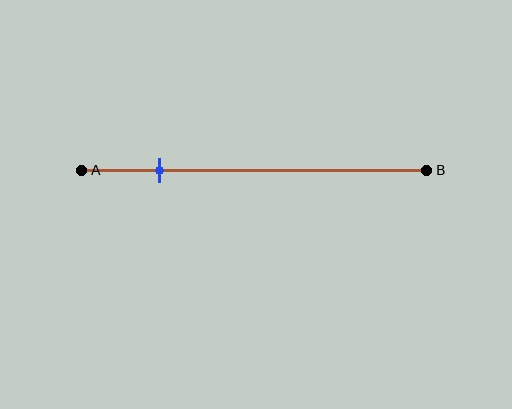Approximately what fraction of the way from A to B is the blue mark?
The blue mark is approximately 20% of the way from A to B.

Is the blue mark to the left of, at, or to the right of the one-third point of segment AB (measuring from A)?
The blue mark is to the left of the one-third point of segment AB.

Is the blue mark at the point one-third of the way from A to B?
No, the mark is at about 20% from A, not at the 33% one-third point.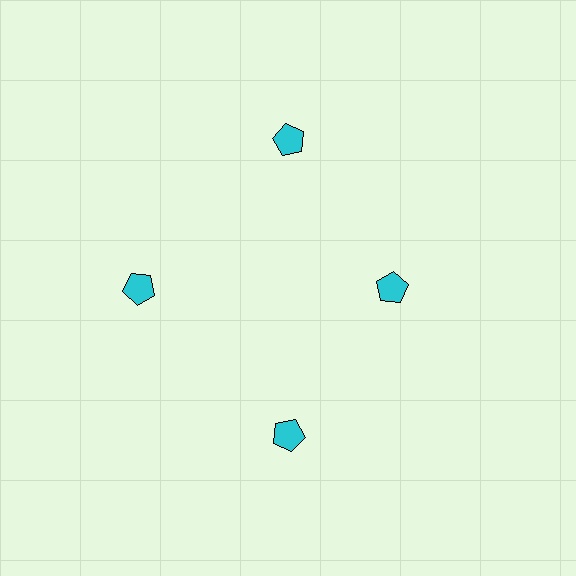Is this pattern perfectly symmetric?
No. The 4 cyan pentagons are arranged in a ring, but one element near the 3 o'clock position is pulled inward toward the center, breaking the 4-fold rotational symmetry.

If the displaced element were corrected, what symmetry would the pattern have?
It would have 4-fold rotational symmetry — the pattern would map onto itself every 90 degrees.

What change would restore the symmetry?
The symmetry would be restored by moving it outward, back onto the ring so that all 4 pentagons sit at equal angles and equal distance from the center.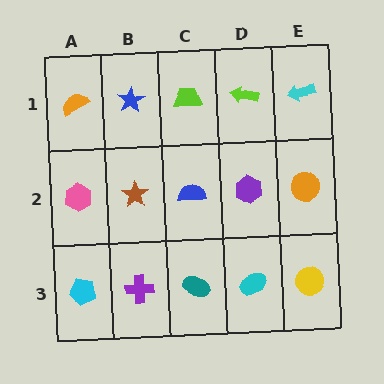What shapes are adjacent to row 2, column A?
An orange semicircle (row 1, column A), a cyan pentagon (row 3, column A), a brown star (row 2, column B).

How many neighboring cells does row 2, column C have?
4.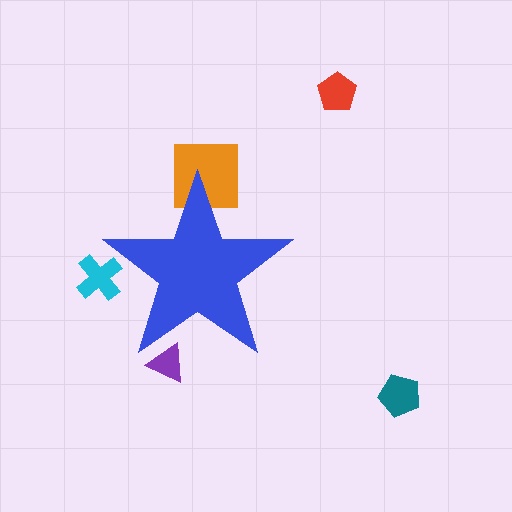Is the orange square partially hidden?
Yes, the orange square is partially hidden behind the blue star.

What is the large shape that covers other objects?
A blue star.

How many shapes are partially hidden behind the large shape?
3 shapes are partially hidden.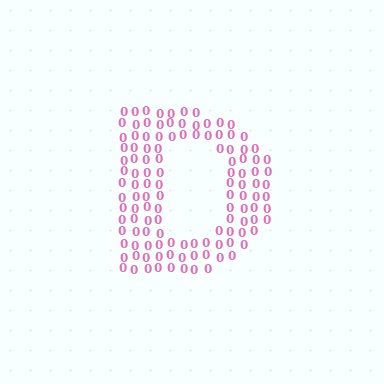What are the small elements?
The small elements are digit 0's.